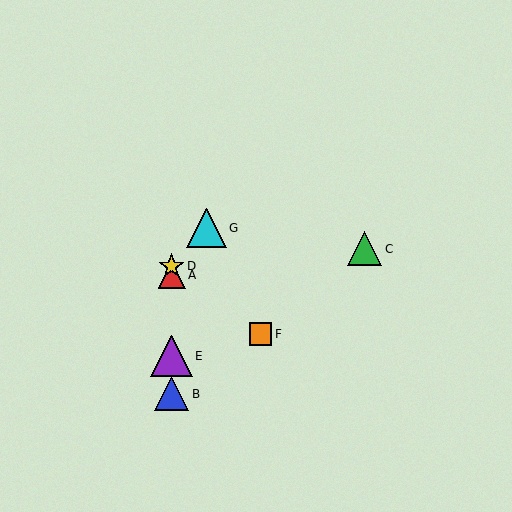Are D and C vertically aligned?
No, D is at x≈172 and C is at x≈365.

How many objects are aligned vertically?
4 objects (A, B, D, E) are aligned vertically.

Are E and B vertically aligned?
Yes, both are at x≈172.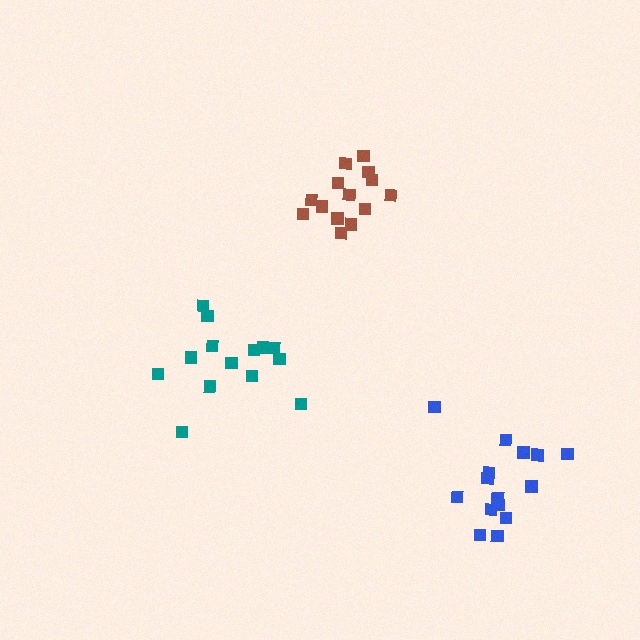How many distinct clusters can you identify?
There are 3 distinct clusters.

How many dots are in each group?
Group 1: 15 dots, Group 2: 14 dots, Group 3: 14 dots (43 total).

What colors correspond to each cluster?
The clusters are colored: blue, teal, brown.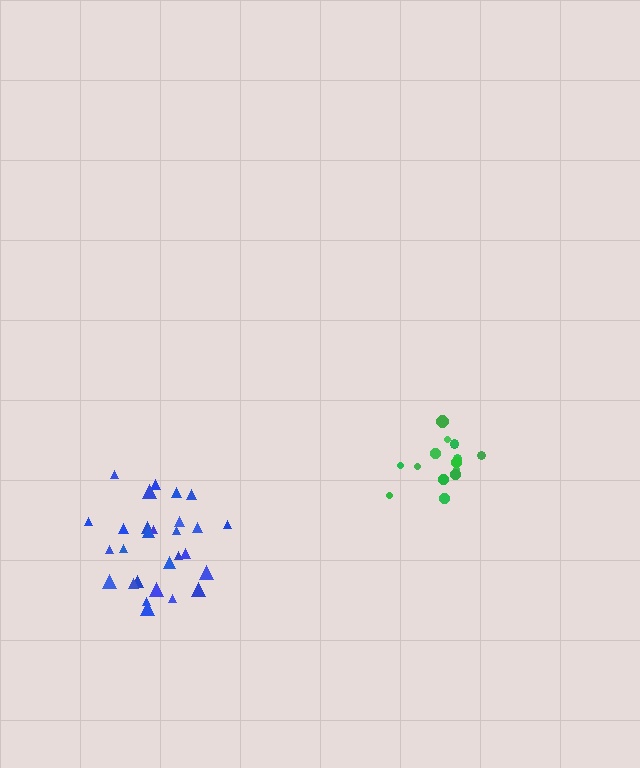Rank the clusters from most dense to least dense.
blue, green.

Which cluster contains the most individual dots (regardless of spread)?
Blue (28).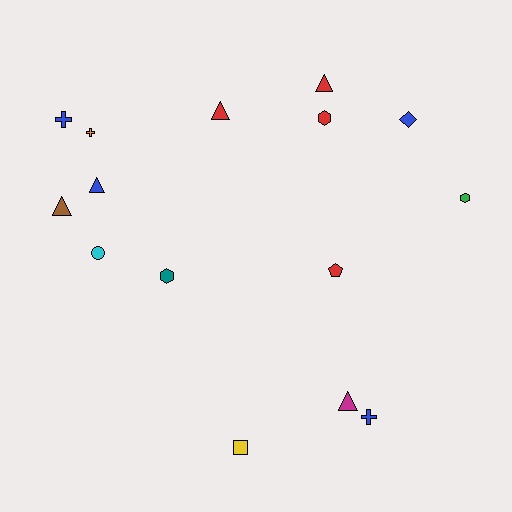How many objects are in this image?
There are 15 objects.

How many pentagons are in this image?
There is 1 pentagon.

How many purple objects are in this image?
There are no purple objects.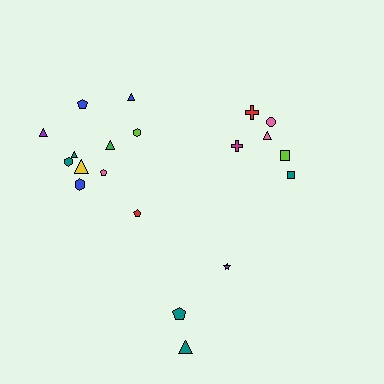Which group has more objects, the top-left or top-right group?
The top-left group.